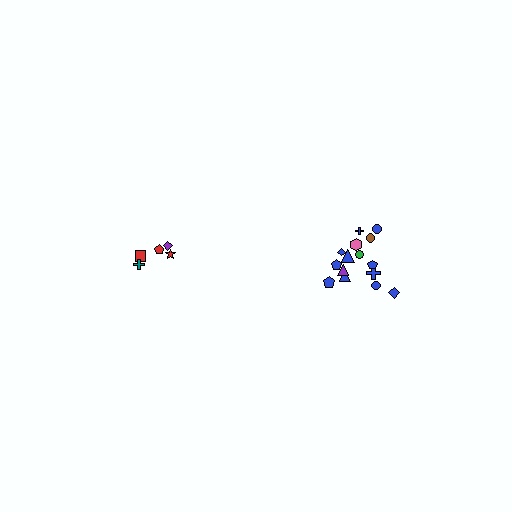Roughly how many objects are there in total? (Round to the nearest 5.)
Roughly 20 objects in total.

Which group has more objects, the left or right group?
The right group.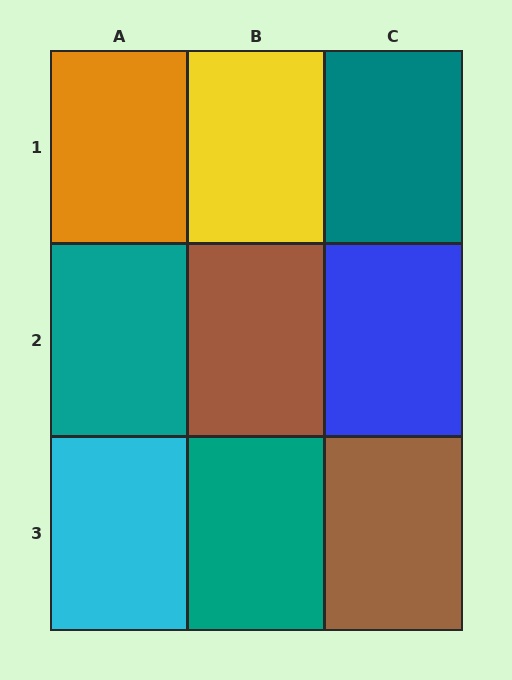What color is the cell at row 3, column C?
Brown.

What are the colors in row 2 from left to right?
Teal, brown, blue.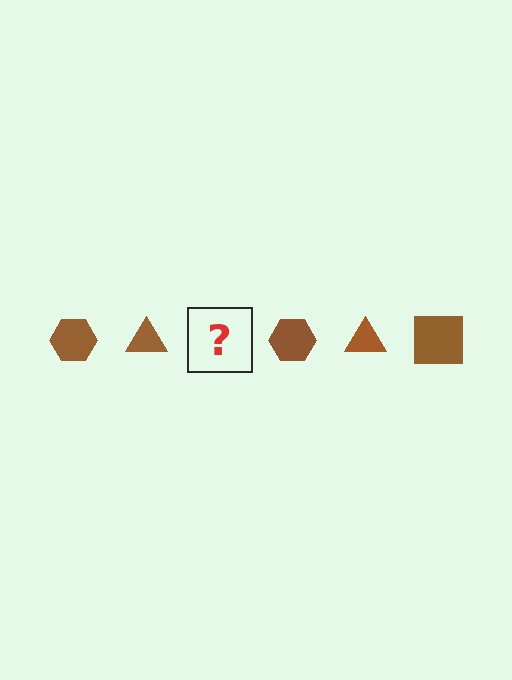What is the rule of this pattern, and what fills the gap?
The rule is that the pattern cycles through hexagon, triangle, square shapes in brown. The gap should be filled with a brown square.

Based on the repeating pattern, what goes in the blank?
The blank should be a brown square.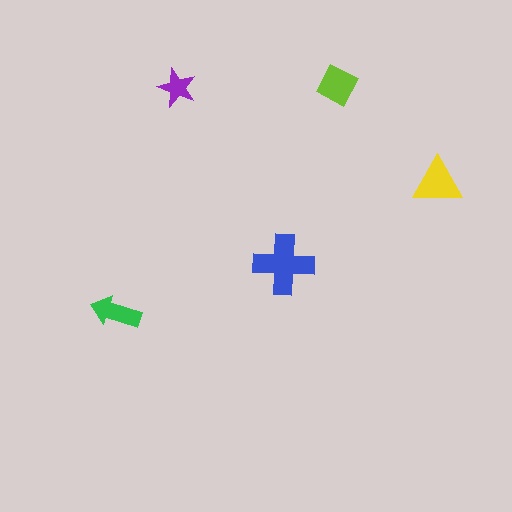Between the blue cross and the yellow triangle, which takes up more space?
The blue cross.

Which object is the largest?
The blue cross.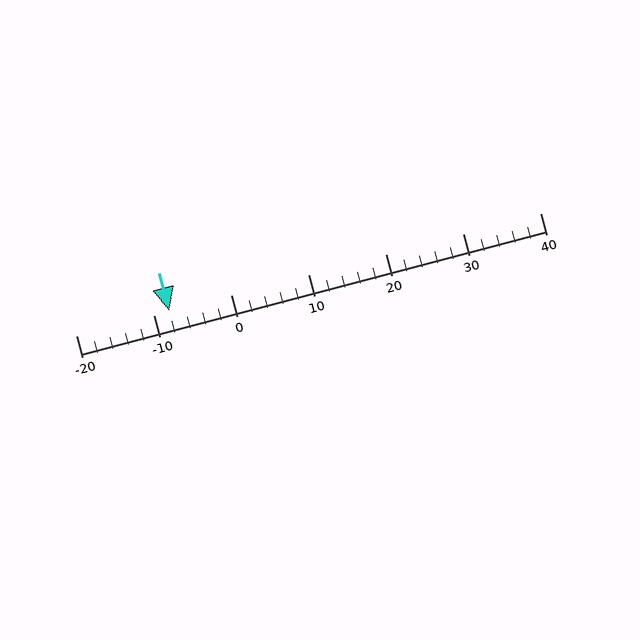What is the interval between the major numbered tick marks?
The major tick marks are spaced 10 units apart.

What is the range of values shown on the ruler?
The ruler shows values from -20 to 40.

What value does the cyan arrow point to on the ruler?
The cyan arrow points to approximately -8.